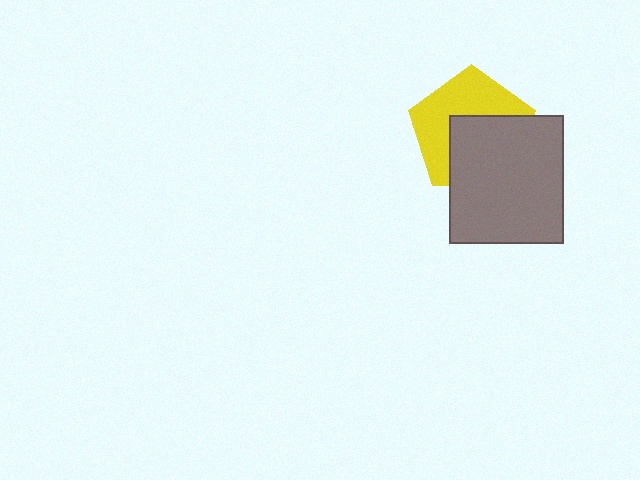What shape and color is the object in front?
The object in front is a gray rectangle.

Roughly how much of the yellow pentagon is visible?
About half of it is visible (roughly 52%).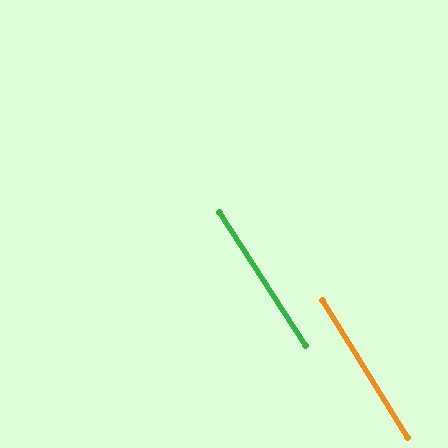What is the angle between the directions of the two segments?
Approximately 1 degree.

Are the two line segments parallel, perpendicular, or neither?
Parallel — their directions differ by only 0.9°.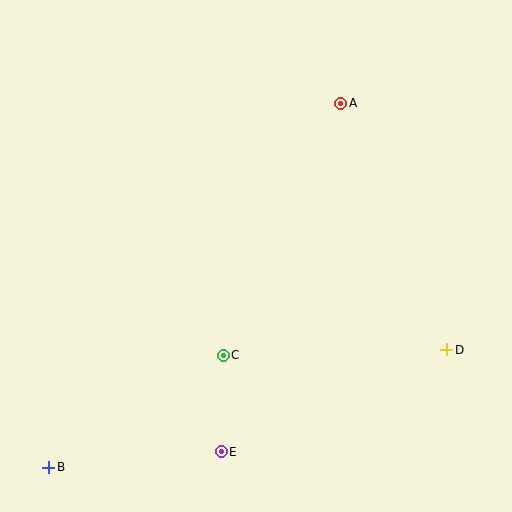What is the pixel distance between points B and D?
The distance between B and D is 415 pixels.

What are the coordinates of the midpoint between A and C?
The midpoint between A and C is at (282, 229).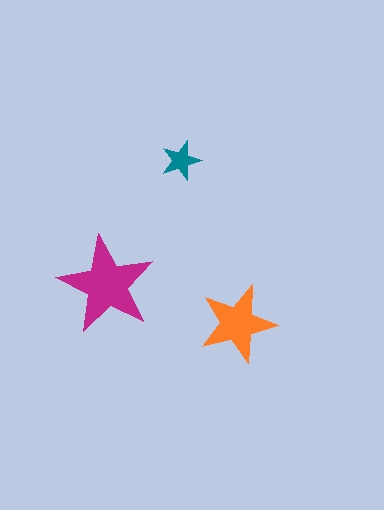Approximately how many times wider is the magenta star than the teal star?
About 2.5 times wider.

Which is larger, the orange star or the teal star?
The orange one.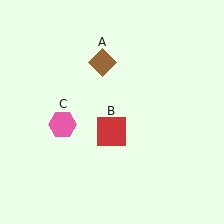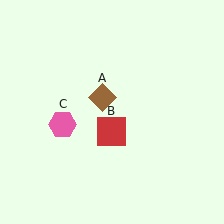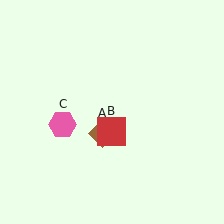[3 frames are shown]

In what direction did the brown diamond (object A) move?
The brown diamond (object A) moved down.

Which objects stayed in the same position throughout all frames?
Red square (object B) and pink hexagon (object C) remained stationary.